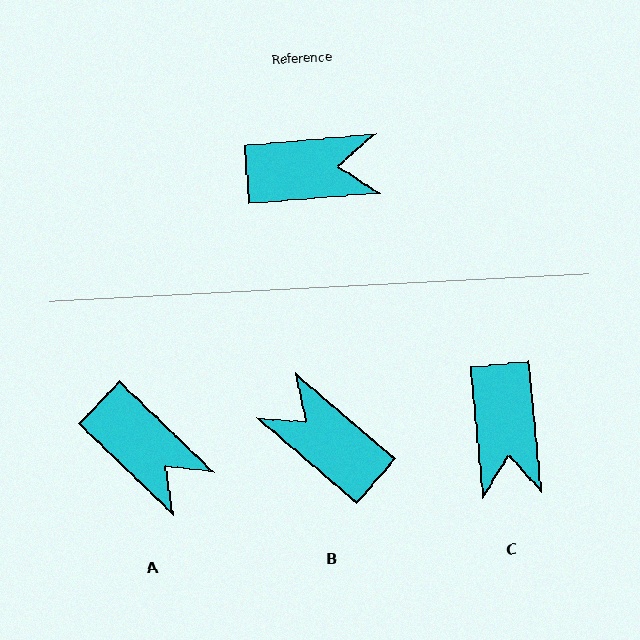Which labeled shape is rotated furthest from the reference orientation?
B, about 134 degrees away.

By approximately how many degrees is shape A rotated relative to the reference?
Approximately 49 degrees clockwise.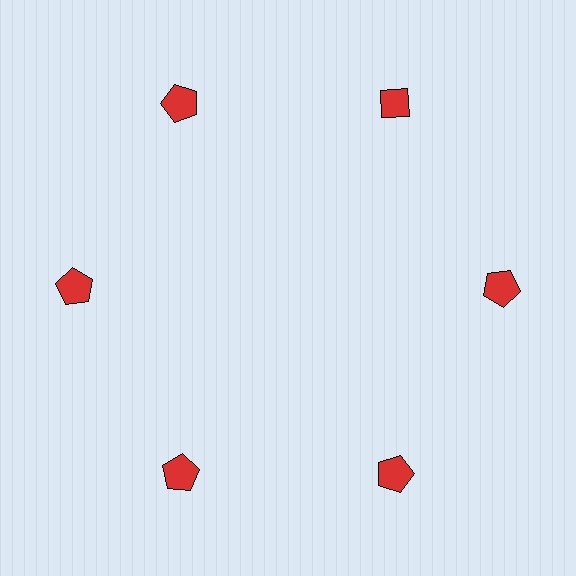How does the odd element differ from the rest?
It has a different shape: diamond instead of pentagon.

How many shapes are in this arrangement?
There are 6 shapes arranged in a ring pattern.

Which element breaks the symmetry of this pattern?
The red diamond at roughly the 1 o'clock position breaks the symmetry. All other shapes are red pentagons.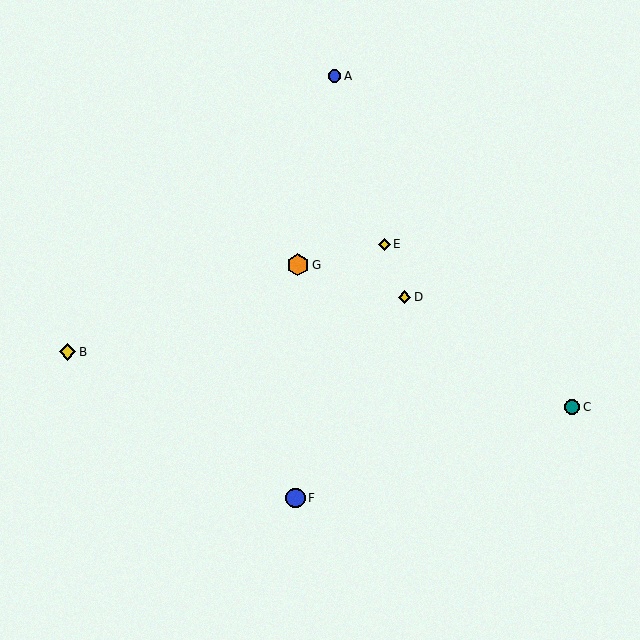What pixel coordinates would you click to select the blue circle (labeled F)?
Click at (295, 498) to select the blue circle F.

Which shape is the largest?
The orange hexagon (labeled G) is the largest.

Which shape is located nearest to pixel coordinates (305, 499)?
The blue circle (labeled F) at (295, 498) is nearest to that location.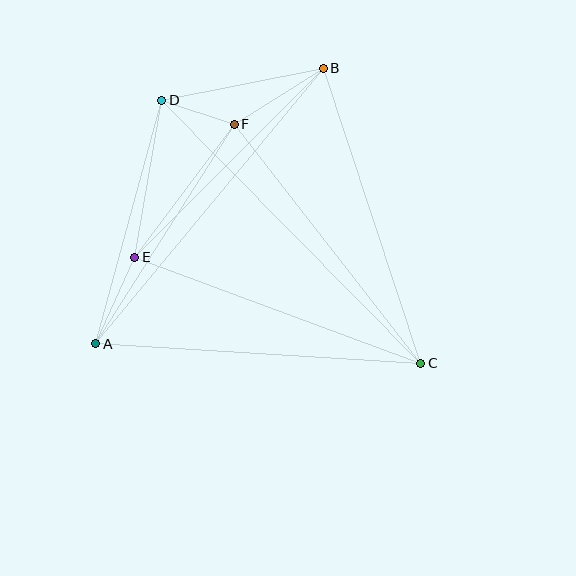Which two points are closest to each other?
Points D and F are closest to each other.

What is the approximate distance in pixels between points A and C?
The distance between A and C is approximately 326 pixels.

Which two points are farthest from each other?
Points C and D are farthest from each other.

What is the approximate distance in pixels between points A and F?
The distance between A and F is approximately 260 pixels.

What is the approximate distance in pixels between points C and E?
The distance between C and E is approximately 305 pixels.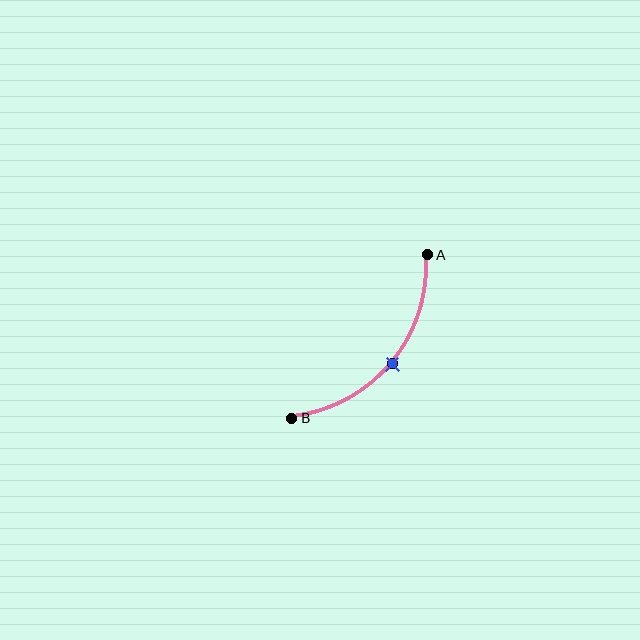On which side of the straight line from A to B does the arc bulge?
The arc bulges below and to the right of the straight line connecting A and B.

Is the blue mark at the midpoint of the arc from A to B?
Yes. The blue mark lies on the arc at equal arc-length from both A and B — it is the arc midpoint.